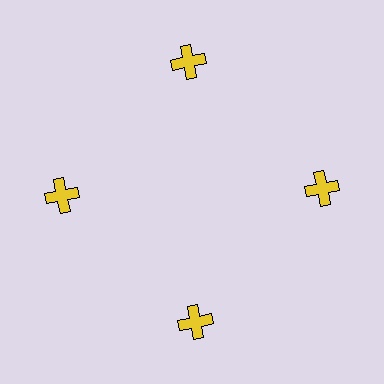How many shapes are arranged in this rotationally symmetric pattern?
There are 4 shapes, arranged in 4 groups of 1.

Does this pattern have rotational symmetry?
Yes, this pattern has 4-fold rotational symmetry. It looks the same after rotating 90 degrees around the center.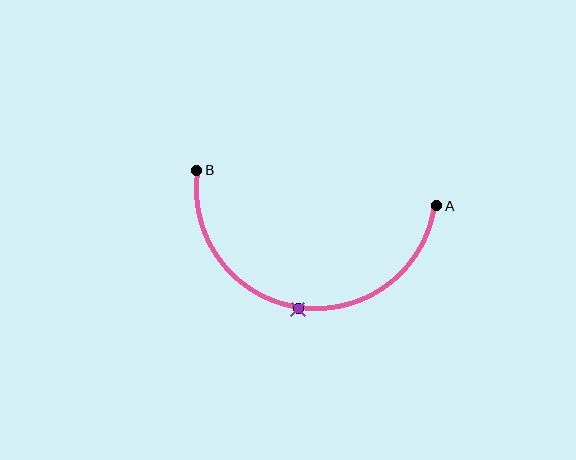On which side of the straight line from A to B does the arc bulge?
The arc bulges below the straight line connecting A and B.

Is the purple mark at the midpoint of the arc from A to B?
Yes. The purple mark lies on the arc at equal arc-length from both A and B — it is the arc midpoint.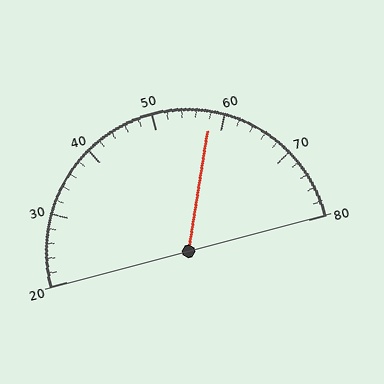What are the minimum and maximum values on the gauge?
The gauge ranges from 20 to 80.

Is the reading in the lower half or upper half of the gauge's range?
The reading is in the upper half of the range (20 to 80).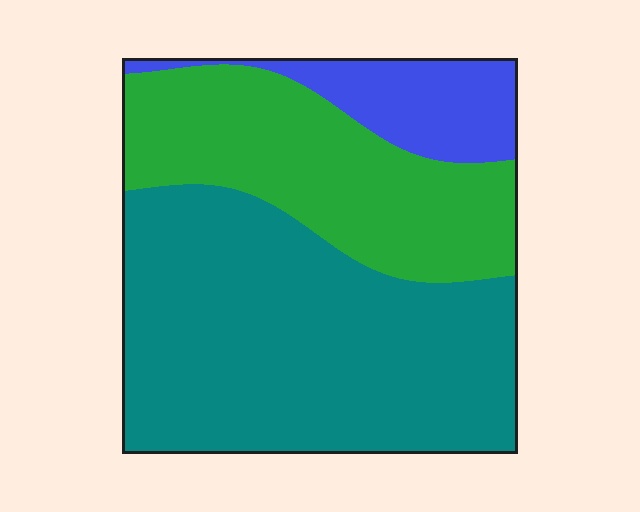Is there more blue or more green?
Green.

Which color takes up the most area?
Teal, at roughly 55%.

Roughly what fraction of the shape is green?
Green covers roughly 30% of the shape.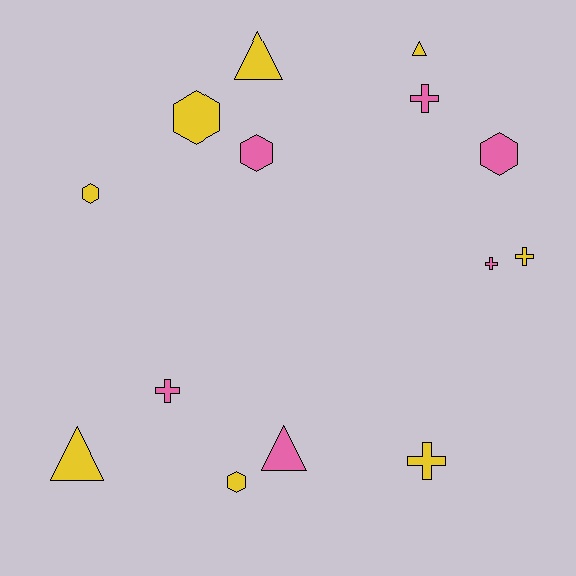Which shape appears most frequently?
Cross, with 5 objects.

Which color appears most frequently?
Yellow, with 8 objects.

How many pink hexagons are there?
There are 2 pink hexagons.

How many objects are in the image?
There are 14 objects.